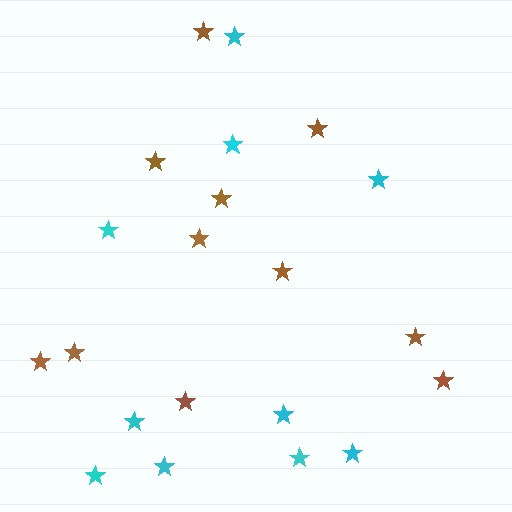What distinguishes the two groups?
There are 2 groups: one group of cyan stars (10) and one group of brown stars (11).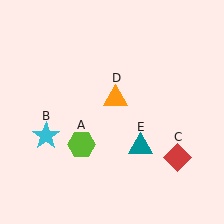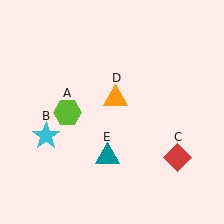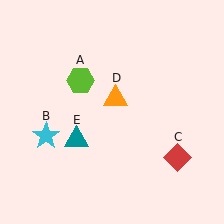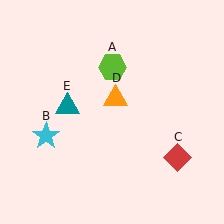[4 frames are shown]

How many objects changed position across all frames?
2 objects changed position: lime hexagon (object A), teal triangle (object E).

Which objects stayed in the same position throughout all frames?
Cyan star (object B) and red diamond (object C) and orange triangle (object D) remained stationary.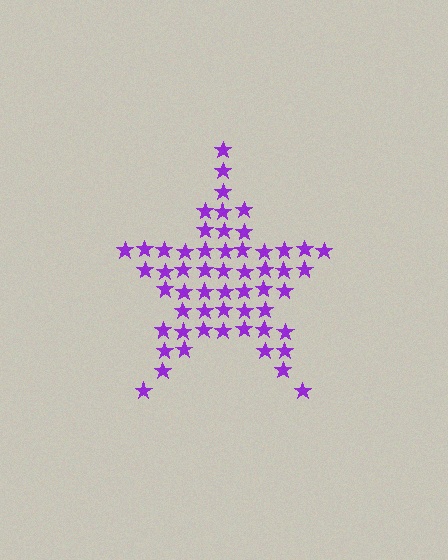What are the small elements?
The small elements are stars.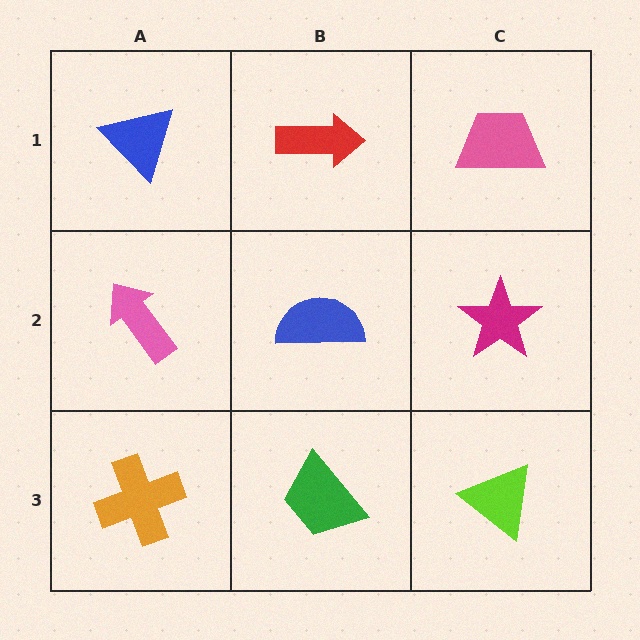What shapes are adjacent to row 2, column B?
A red arrow (row 1, column B), a green trapezoid (row 3, column B), a pink arrow (row 2, column A), a magenta star (row 2, column C).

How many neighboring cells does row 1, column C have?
2.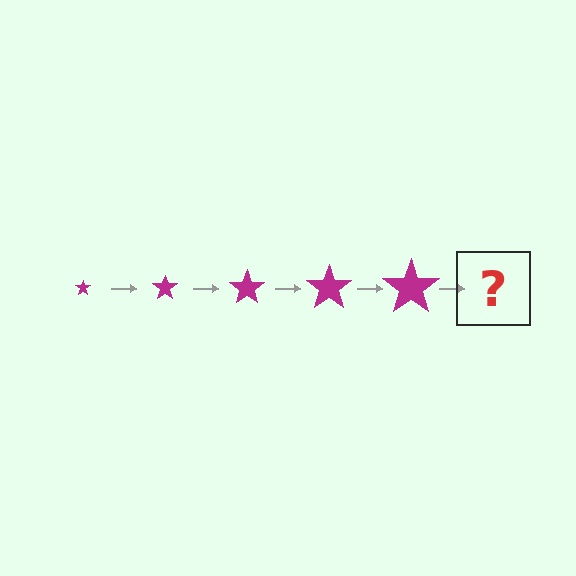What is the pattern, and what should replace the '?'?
The pattern is that the star gets progressively larger each step. The '?' should be a magenta star, larger than the previous one.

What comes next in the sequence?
The next element should be a magenta star, larger than the previous one.